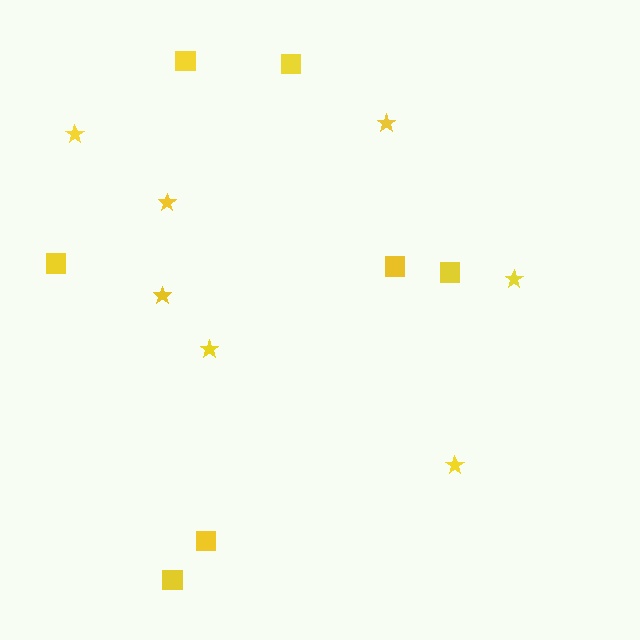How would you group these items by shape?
There are 2 groups: one group of stars (7) and one group of squares (7).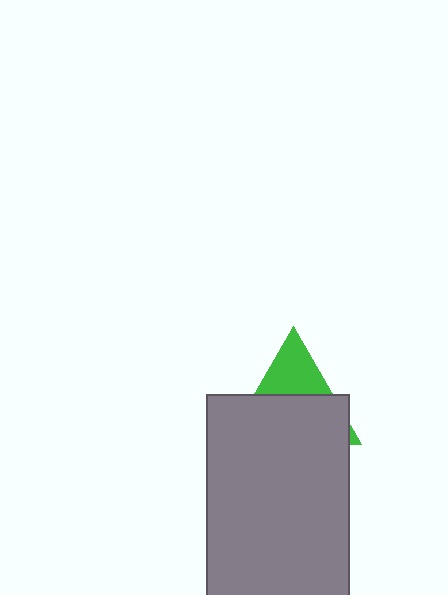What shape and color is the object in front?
The object in front is a gray rectangle.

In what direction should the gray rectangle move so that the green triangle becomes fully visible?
The gray rectangle should move down. That is the shortest direction to clear the overlap and leave the green triangle fully visible.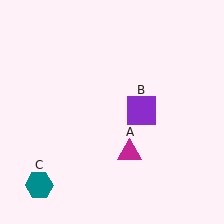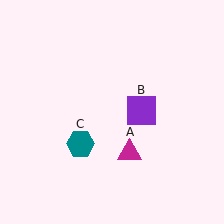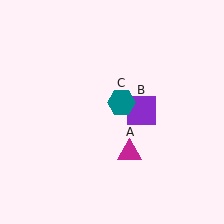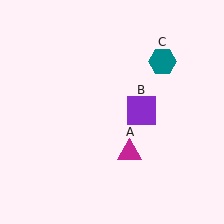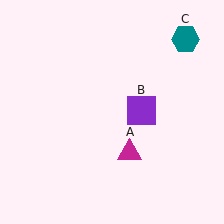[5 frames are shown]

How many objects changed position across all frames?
1 object changed position: teal hexagon (object C).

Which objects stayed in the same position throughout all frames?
Magenta triangle (object A) and purple square (object B) remained stationary.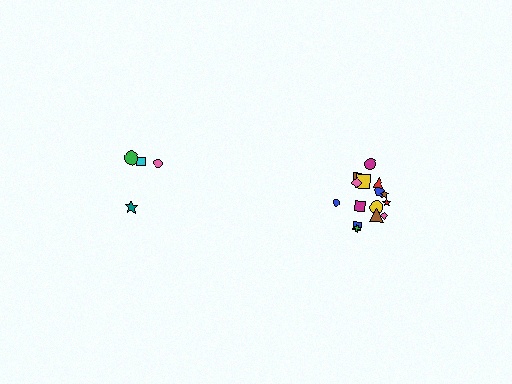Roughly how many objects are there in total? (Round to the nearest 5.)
Roughly 20 objects in total.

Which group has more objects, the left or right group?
The right group.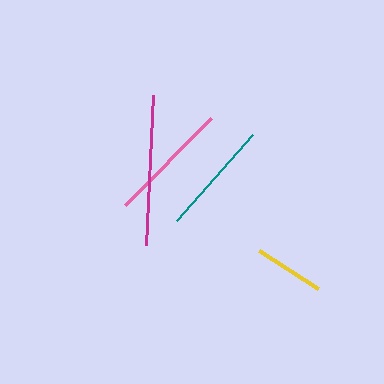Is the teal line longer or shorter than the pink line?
The pink line is longer than the teal line.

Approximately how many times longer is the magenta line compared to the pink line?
The magenta line is approximately 1.2 times the length of the pink line.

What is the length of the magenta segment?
The magenta segment is approximately 150 pixels long.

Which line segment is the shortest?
The yellow line is the shortest at approximately 70 pixels.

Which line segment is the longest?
The magenta line is the longest at approximately 150 pixels.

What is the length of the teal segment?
The teal segment is approximately 115 pixels long.